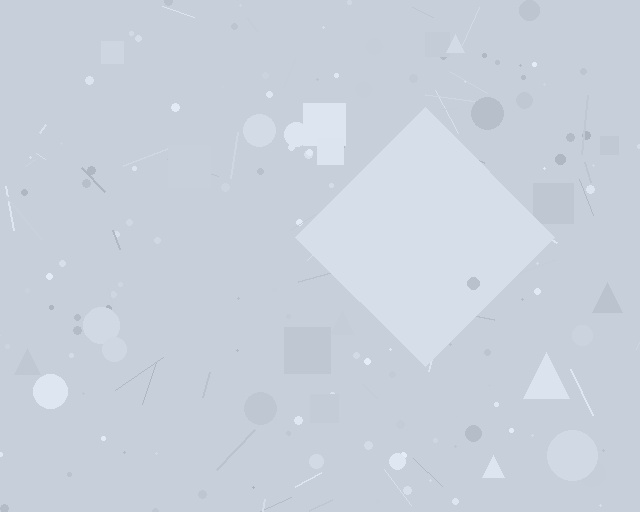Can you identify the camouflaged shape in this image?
The camouflaged shape is a diamond.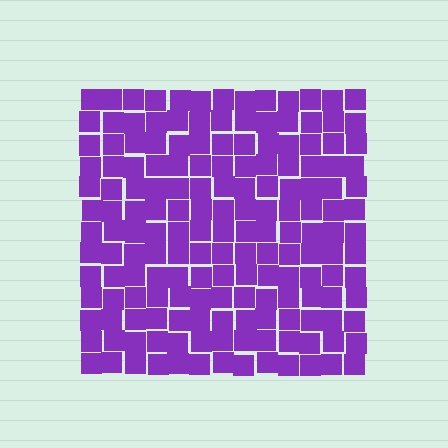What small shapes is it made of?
It is made of small squares.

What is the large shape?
The large shape is a square.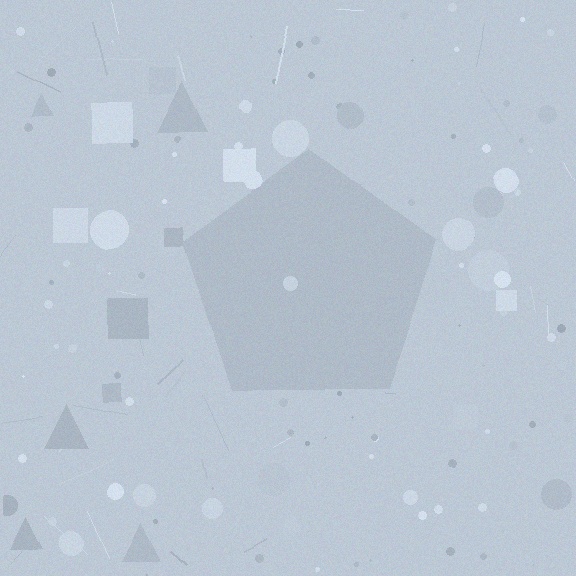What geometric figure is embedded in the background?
A pentagon is embedded in the background.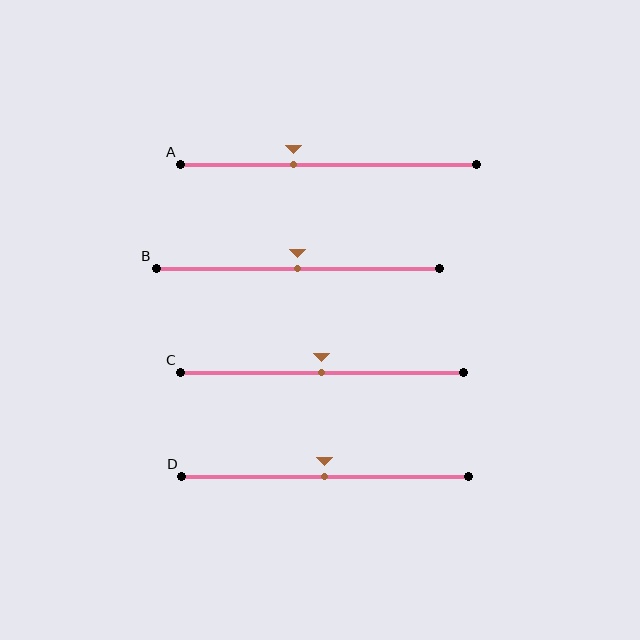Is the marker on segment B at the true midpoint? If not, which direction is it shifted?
Yes, the marker on segment B is at the true midpoint.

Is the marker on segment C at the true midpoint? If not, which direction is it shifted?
Yes, the marker on segment C is at the true midpoint.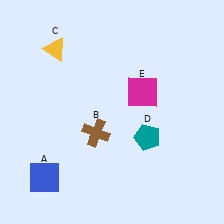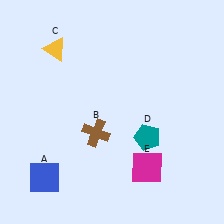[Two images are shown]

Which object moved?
The magenta square (E) moved down.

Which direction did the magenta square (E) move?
The magenta square (E) moved down.